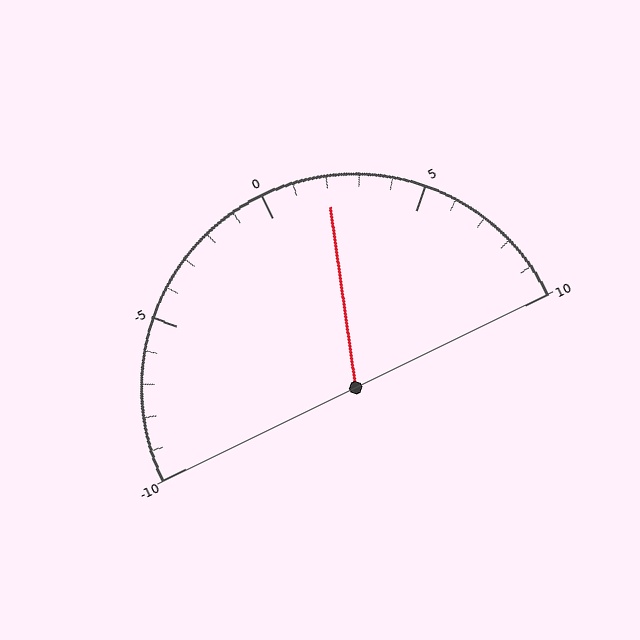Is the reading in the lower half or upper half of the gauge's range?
The reading is in the upper half of the range (-10 to 10).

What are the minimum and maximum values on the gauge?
The gauge ranges from -10 to 10.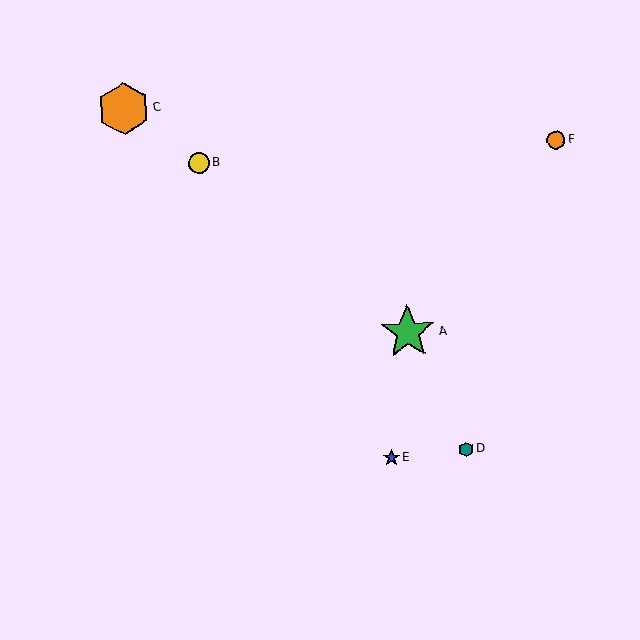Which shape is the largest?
The green star (labeled A) is the largest.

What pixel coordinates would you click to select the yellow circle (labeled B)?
Click at (199, 163) to select the yellow circle B.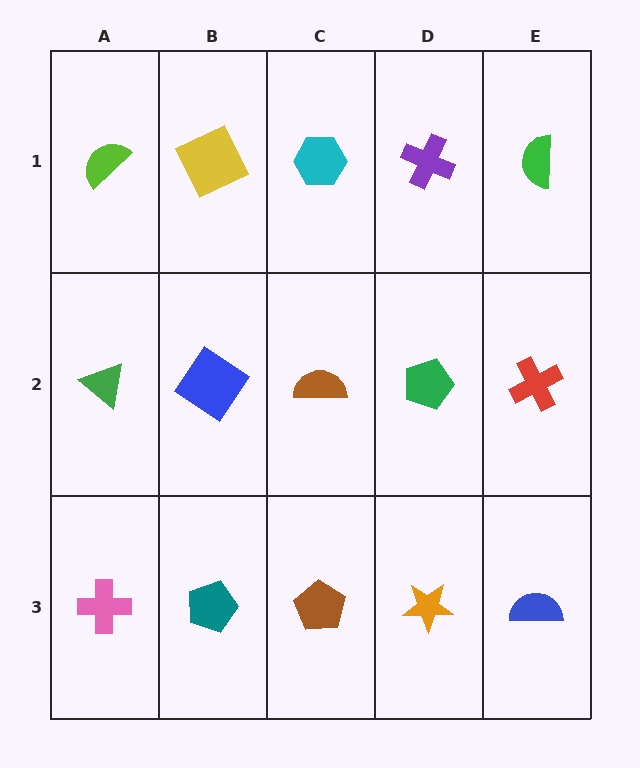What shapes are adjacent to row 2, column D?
A purple cross (row 1, column D), an orange star (row 3, column D), a brown semicircle (row 2, column C), a red cross (row 2, column E).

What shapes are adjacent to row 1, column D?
A green pentagon (row 2, column D), a cyan hexagon (row 1, column C), a green semicircle (row 1, column E).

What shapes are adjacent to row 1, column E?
A red cross (row 2, column E), a purple cross (row 1, column D).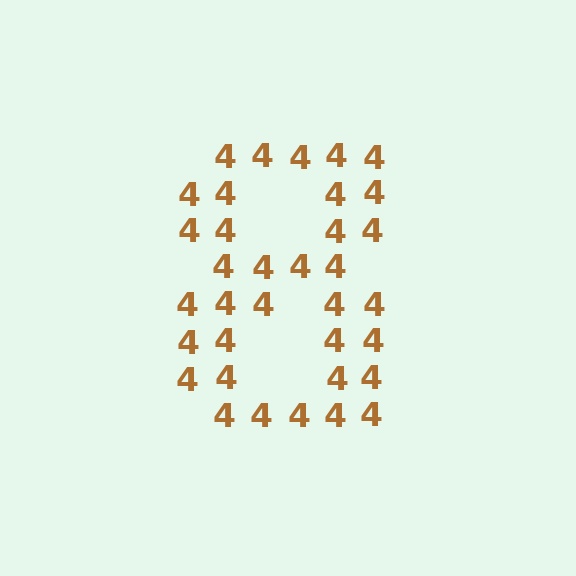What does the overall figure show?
The overall figure shows the digit 8.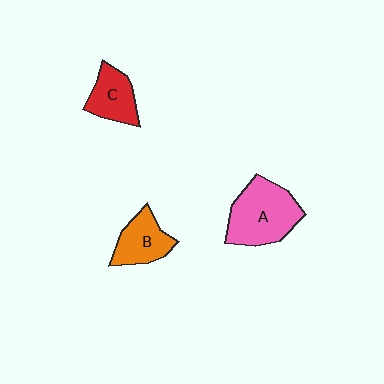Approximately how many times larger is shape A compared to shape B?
Approximately 1.7 times.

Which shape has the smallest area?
Shape C (red).